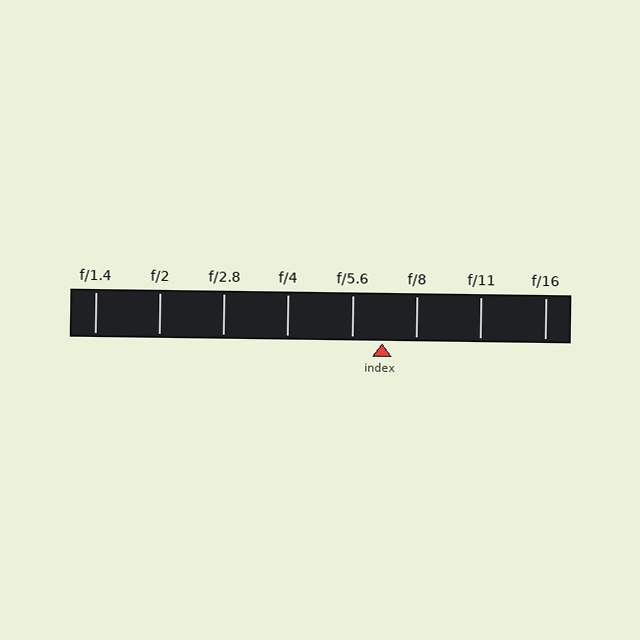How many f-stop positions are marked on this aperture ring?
There are 8 f-stop positions marked.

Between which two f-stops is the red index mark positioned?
The index mark is between f/5.6 and f/8.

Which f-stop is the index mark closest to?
The index mark is closest to f/5.6.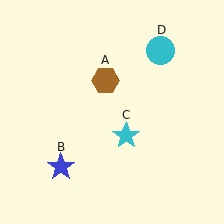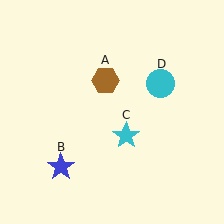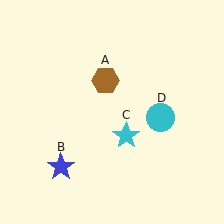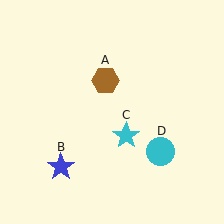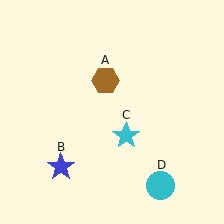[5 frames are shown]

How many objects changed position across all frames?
1 object changed position: cyan circle (object D).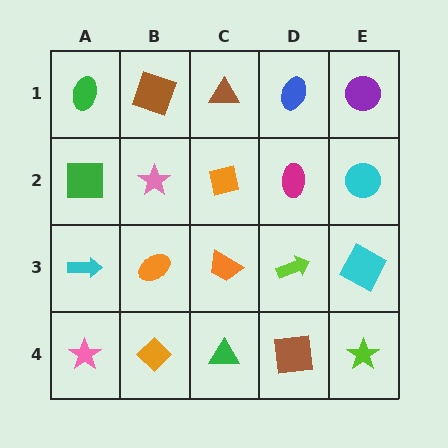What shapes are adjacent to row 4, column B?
An orange ellipse (row 3, column B), a pink star (row 4, column A), a green triangle (row 4, column C).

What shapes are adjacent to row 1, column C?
An orange square (row 2, column C), a brown square (row 1, column B), a blue ellipse (row 1, column D).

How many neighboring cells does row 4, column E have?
2.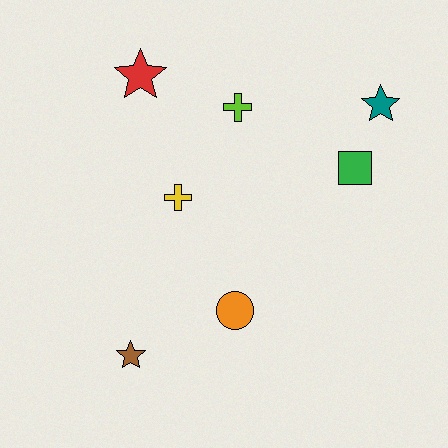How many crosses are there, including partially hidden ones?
There are 2 crosses.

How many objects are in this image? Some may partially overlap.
There are 7 objects.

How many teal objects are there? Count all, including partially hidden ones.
There is 1 teal object.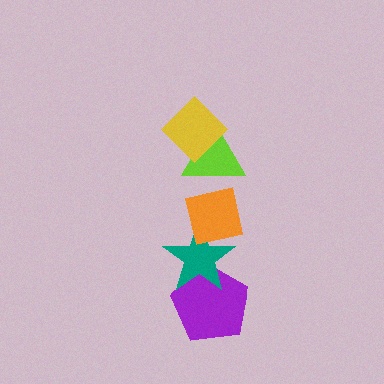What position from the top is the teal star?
The teal star is 4th from the top.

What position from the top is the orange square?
The orange square is 3rd from the top.